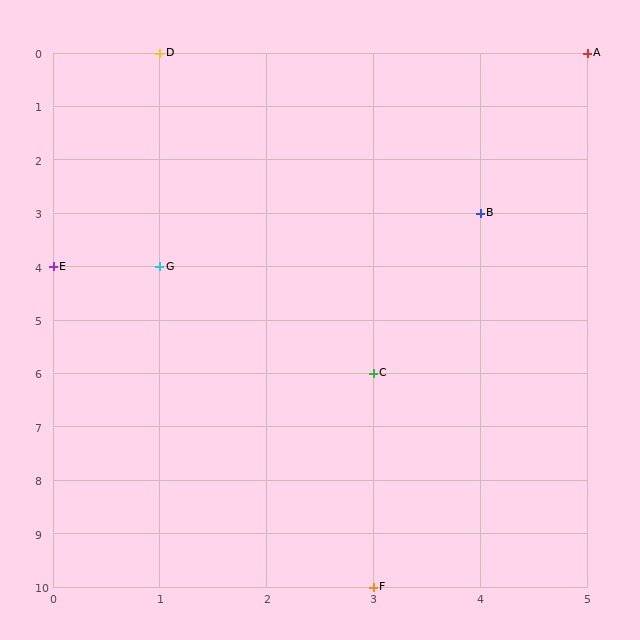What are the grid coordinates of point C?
Point C is at grid coordinates (3, 6).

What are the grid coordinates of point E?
Point E is at grid coordinates (0, 4).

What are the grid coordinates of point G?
Point G is at grid coordinates (1, 4).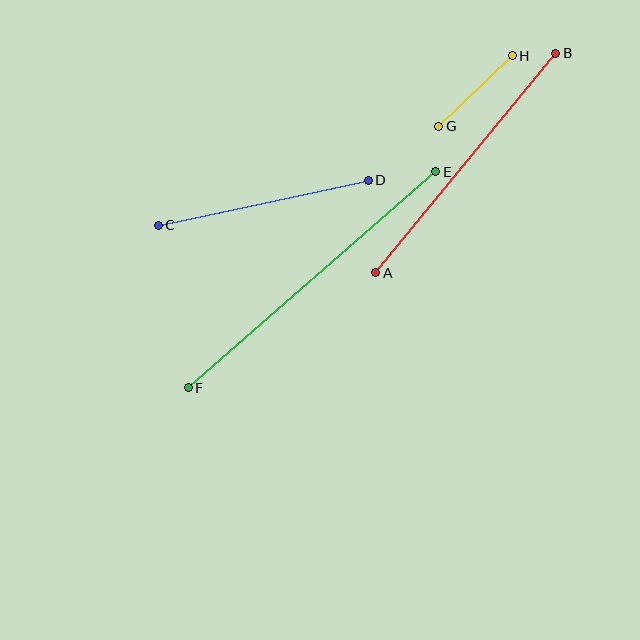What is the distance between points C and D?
The distance is approximately 215 pixels.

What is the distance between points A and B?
The distance is approximately 284 pixels.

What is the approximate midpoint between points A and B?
The midpoint is at approximately (466, 163) pixels.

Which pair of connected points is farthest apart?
Points E and F are farthest apart.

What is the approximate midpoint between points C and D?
The midpoint is at approximately (263, 203) pixels.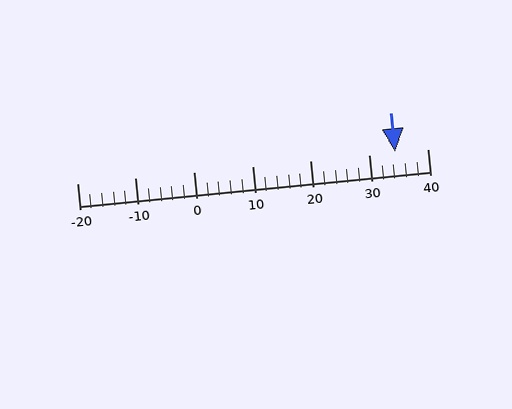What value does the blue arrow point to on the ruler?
The blue arrow points to approximately 34.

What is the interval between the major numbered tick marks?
The major tick marks are spaced 10 units apart.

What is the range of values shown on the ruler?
The ruler shows values from -20 to 40.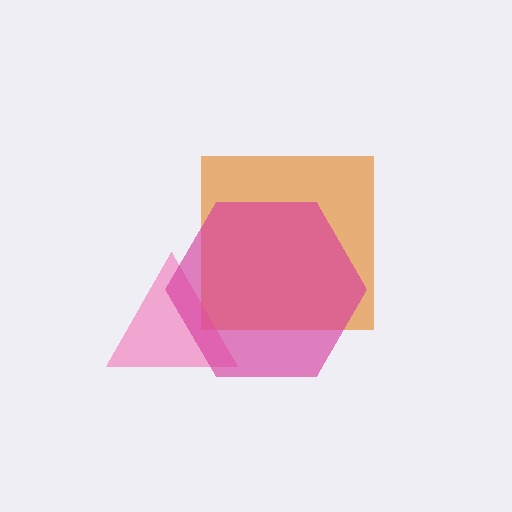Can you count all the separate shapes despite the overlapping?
Yes, there are 3 separate shapes.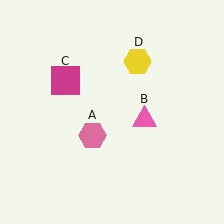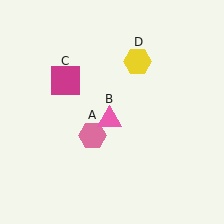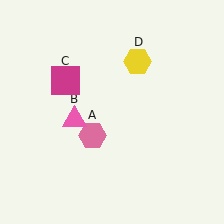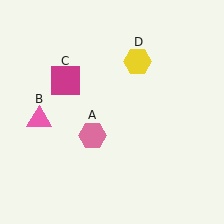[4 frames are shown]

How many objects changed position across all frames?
1 object changed position: pink triangle (object B).